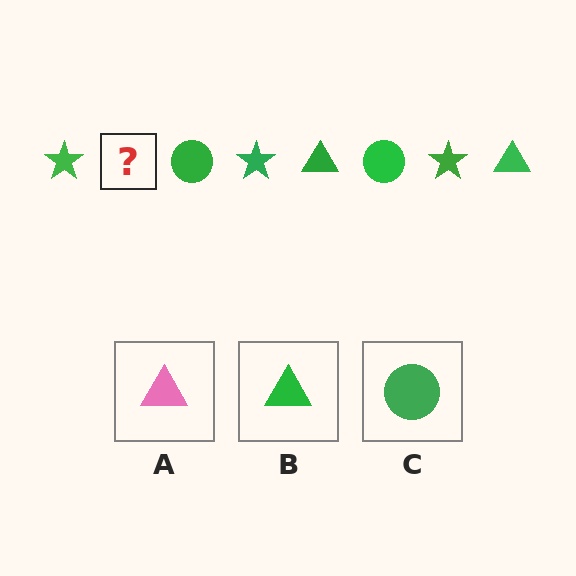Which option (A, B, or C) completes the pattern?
B.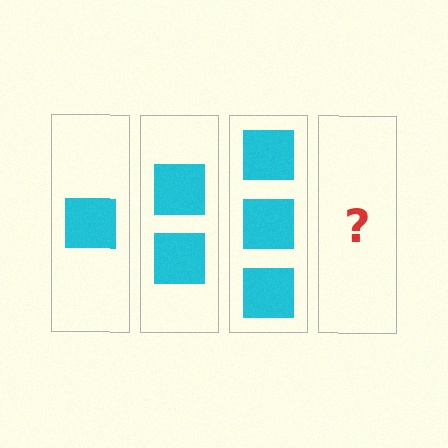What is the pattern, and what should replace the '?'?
The pattern is that each step adds one more square. The '?' should be 4 squares.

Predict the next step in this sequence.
The next step is 4 squares.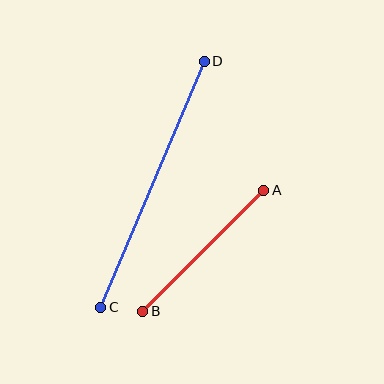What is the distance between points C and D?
The distance is approximately 267 pixels.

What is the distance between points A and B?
The distance is approximately 171 pixels.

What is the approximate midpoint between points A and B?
The midpoint is at approximately (203, 251) pixels.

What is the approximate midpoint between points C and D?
The midpoint is at approximately (153, 184) pixels.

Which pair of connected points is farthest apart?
Points C and D are farthest apart.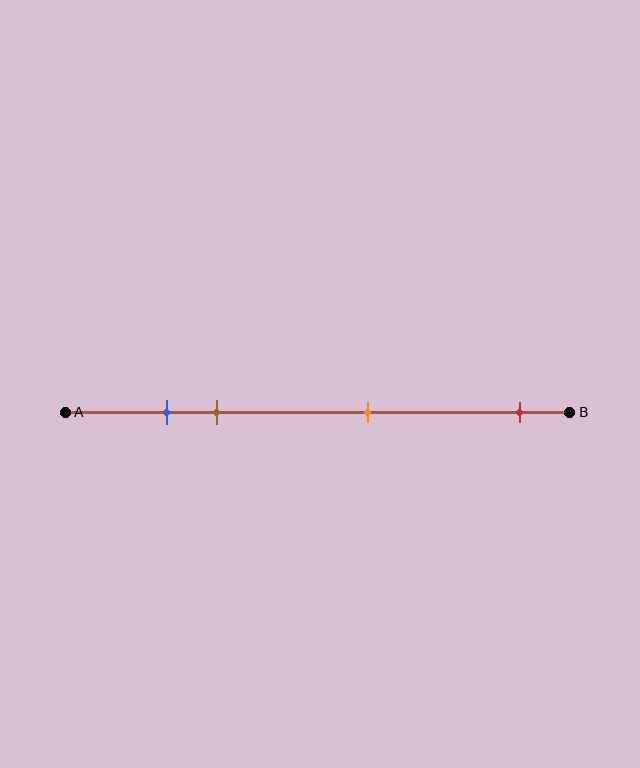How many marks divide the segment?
There are 4 marks dividing the segment.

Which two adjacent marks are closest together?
The blue and brown marks are the closest adjacent pair.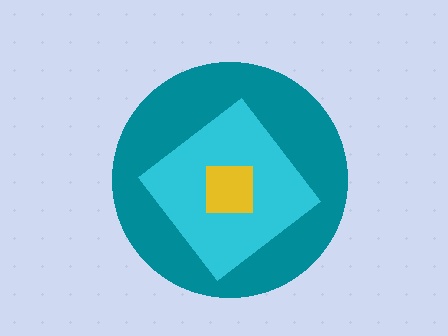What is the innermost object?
The yellow square.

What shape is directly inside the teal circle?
The cyan diamond.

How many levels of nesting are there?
3.